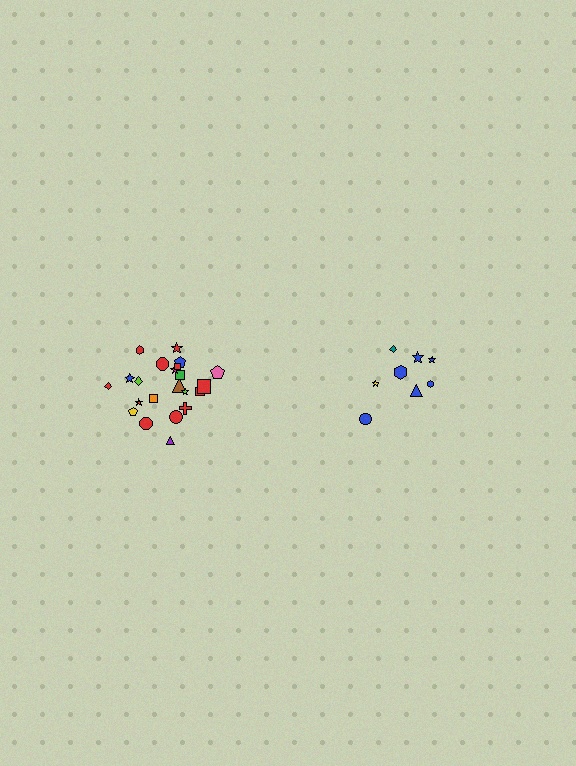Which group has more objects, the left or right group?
The left group.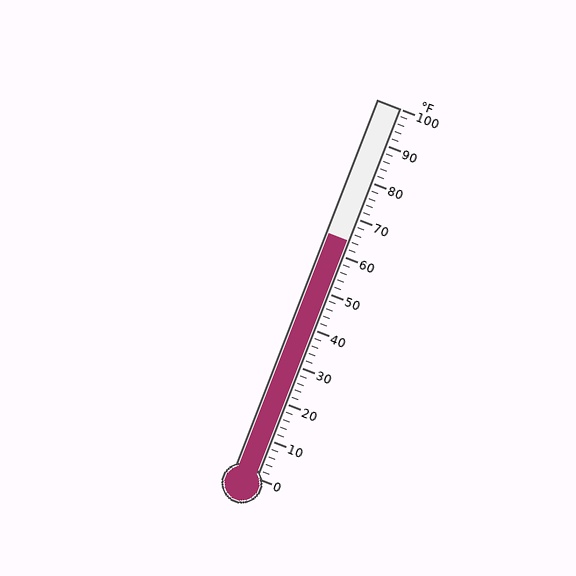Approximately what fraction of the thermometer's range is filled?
The thermometer is filled to approximately 65% of its range.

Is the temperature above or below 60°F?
The temperature is above 60°F.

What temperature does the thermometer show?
The thermometer shows approximately 64°F.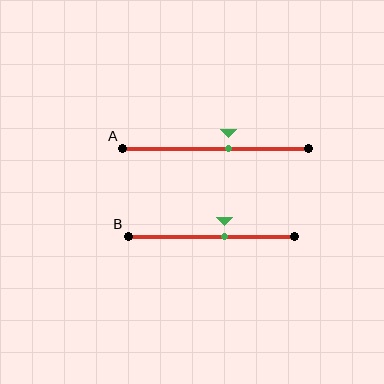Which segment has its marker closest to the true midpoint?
Segment A has its marker closest to the true midpoint.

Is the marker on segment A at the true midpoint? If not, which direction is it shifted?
No, the marker on segment A is shifted to the right by about 7% of the segment length.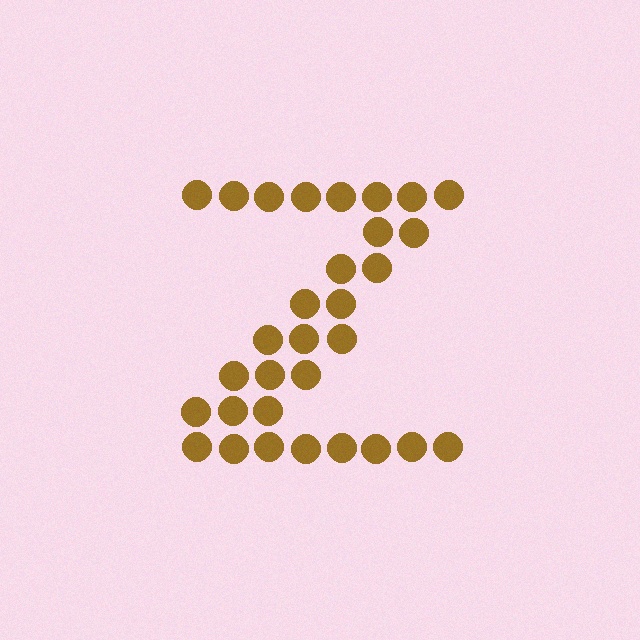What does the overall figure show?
The overall figure shows the letter Z.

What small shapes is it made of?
It is made of small circles.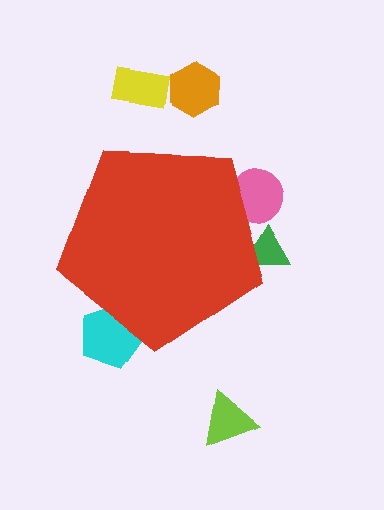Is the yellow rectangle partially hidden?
No, the yellow rectangle is fully visible.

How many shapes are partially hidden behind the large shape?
3 shapes are partially hidden.